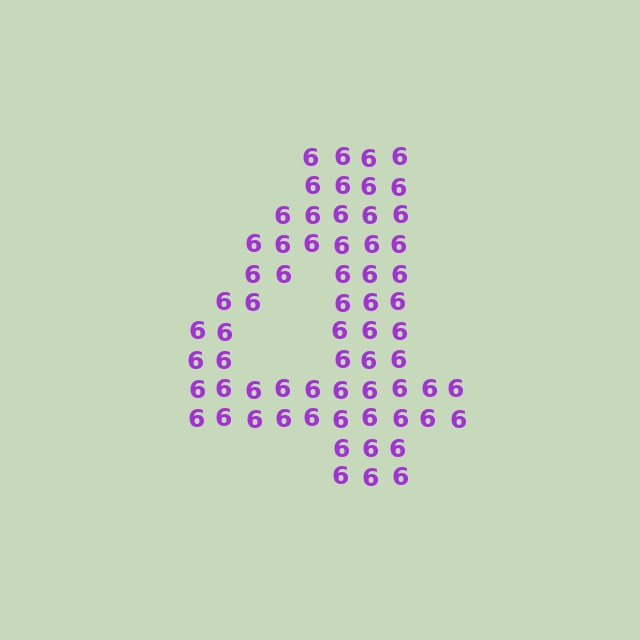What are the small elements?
The small elements are digit 6's.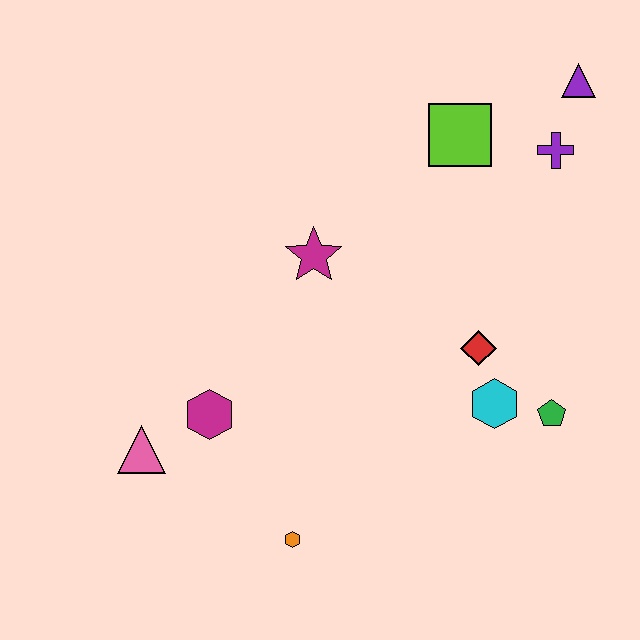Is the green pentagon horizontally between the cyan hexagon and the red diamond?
No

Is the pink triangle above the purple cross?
No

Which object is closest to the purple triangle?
The purple cross is closest to the purple triangle.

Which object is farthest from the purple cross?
The pink triangle is farthest from the purple cross.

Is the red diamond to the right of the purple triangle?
No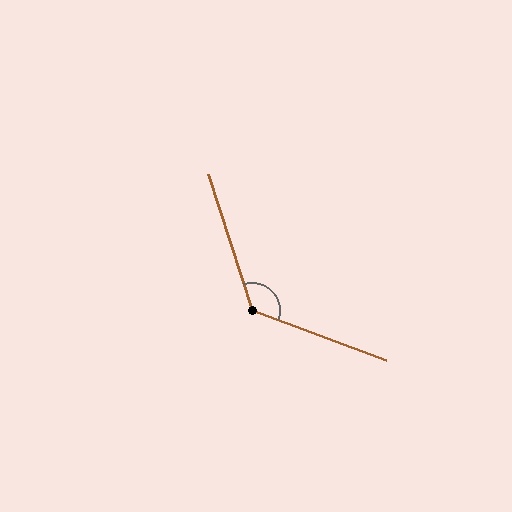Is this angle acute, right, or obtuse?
It is obtuse.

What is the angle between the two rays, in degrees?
Approximately 128 degrees.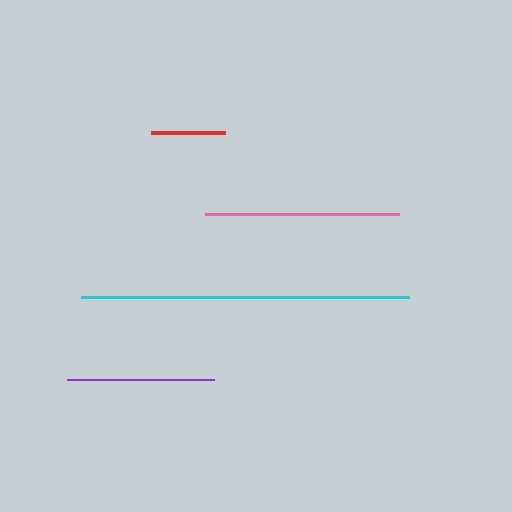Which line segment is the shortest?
The red line is the shortest at approximately 74 pixels.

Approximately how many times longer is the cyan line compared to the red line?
The cyan line is approximately 4.4 times the length of the red line.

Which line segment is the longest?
The cyan line is the longest at approximately 328 pixels.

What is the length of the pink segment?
The pink segment is approximately 194 pixels long.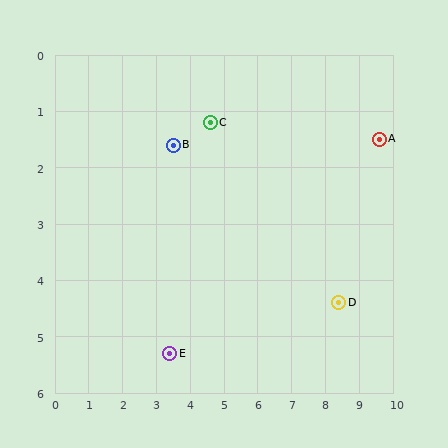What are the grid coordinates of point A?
Point A is at approximately (9.6, 1.5).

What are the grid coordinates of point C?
Point C is at approximately (4.6, 1.2).